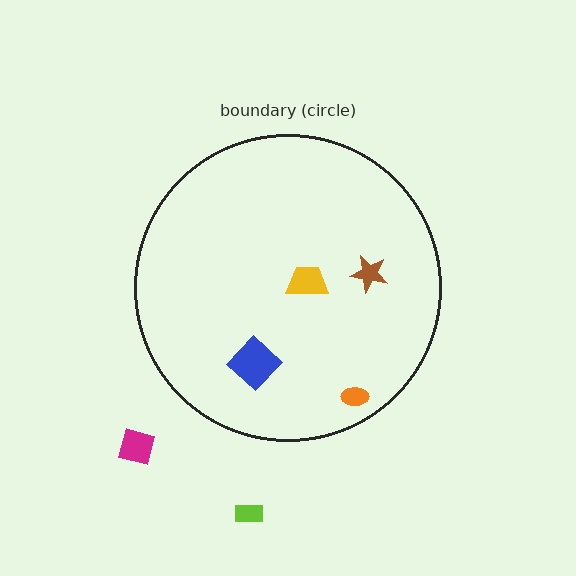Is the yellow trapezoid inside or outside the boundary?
Inside.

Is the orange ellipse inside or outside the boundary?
Inside.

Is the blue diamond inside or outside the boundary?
Inside.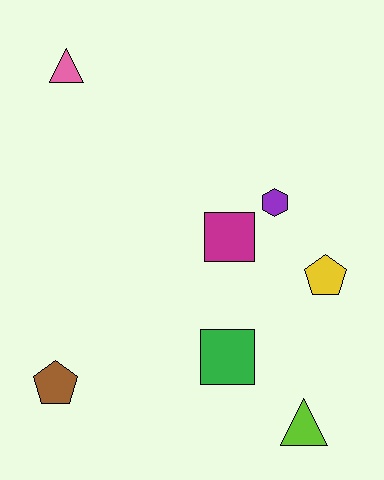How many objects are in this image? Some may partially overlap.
There are 7 objects.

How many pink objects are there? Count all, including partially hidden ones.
There is 1 pink object.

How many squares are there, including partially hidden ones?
There are 2 squares.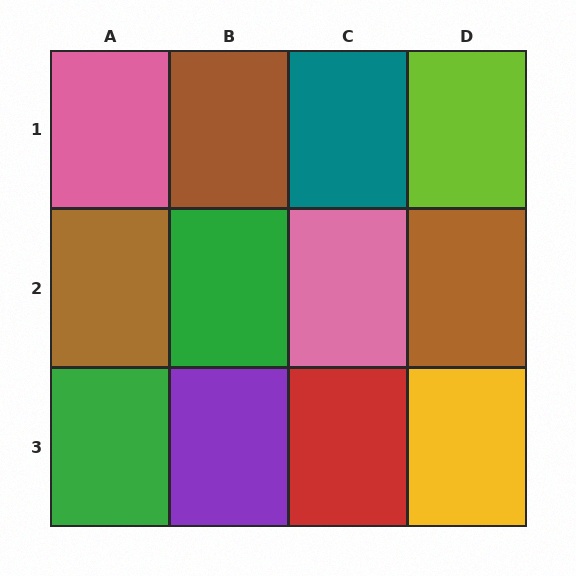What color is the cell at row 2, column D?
Brown.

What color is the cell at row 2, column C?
Pink.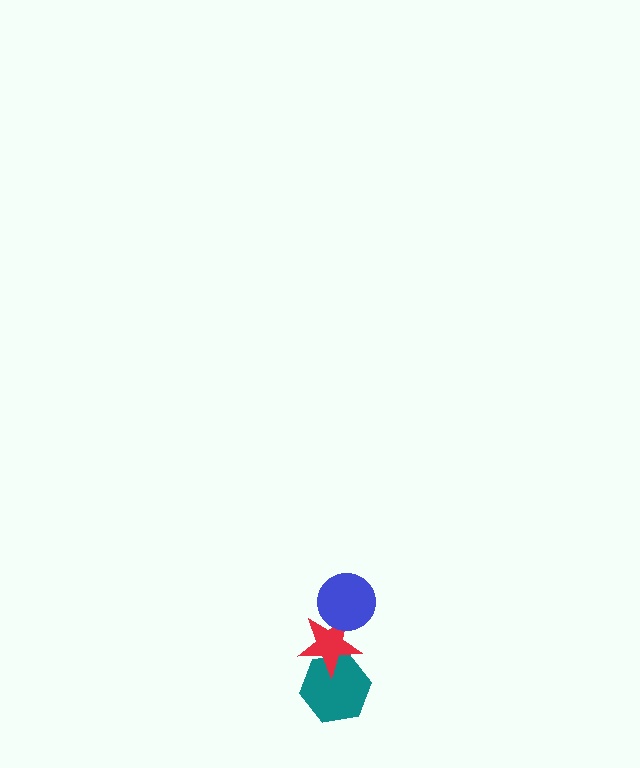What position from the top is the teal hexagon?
The teal hexagon is 3rd from the top.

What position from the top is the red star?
The red star is 2nd from the top.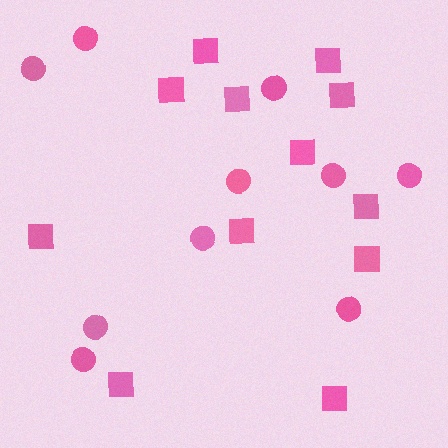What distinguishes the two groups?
There are 2 groups: one group of circles (10) and one group of squares (12).